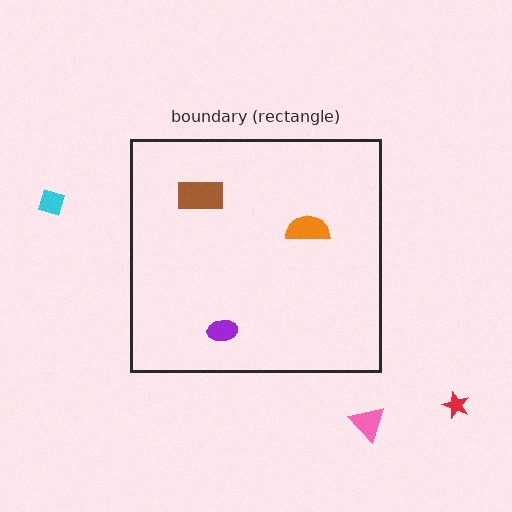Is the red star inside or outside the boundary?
Outside.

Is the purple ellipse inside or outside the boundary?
Inside.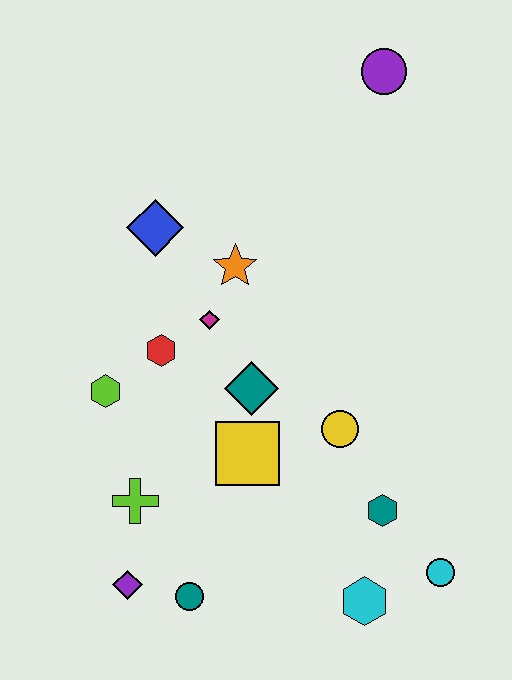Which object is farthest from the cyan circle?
The purple circle is farthest from the cyan circle.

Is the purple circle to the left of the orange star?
No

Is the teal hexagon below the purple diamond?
No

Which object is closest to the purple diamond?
The teal circle is closest to the purple diamond.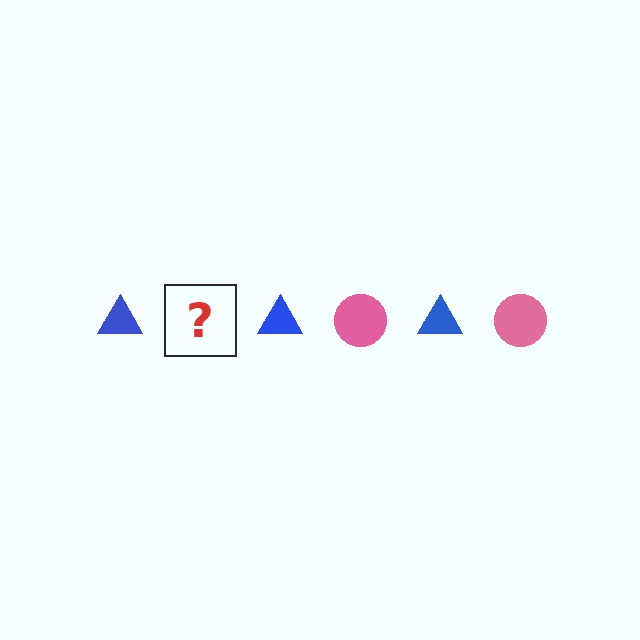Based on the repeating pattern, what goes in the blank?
The blank should be a pink circle.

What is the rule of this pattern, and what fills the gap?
The rule is that the pattern alternates between blue triangle and pink circle. The gap should be filled with a pink circle.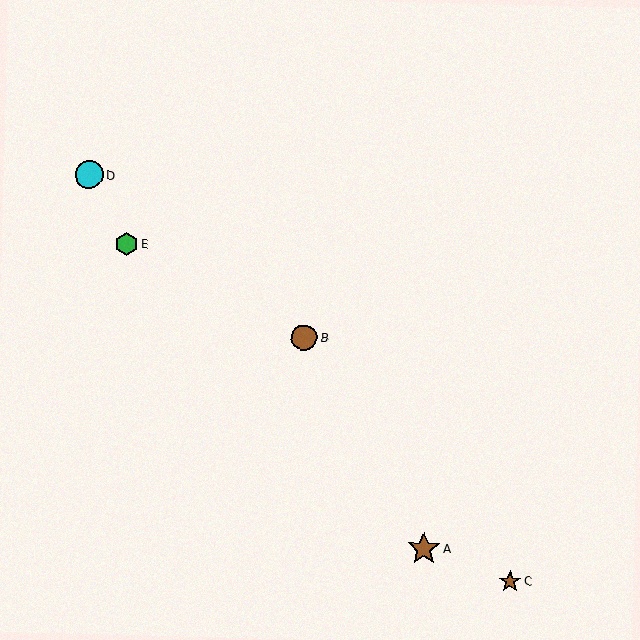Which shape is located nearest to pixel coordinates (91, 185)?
The cyan circle (labeled D) at (89, 175) is nearest to that location.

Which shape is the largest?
The brown star (labeled A) is the largest.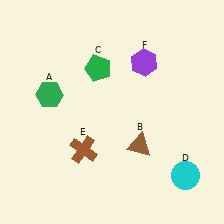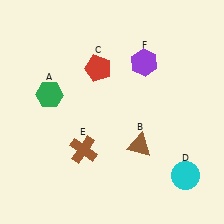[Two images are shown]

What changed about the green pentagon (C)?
In Image 1, C is green. In Image 2, it changed to red.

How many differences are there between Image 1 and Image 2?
There is 1 difference between the two images.